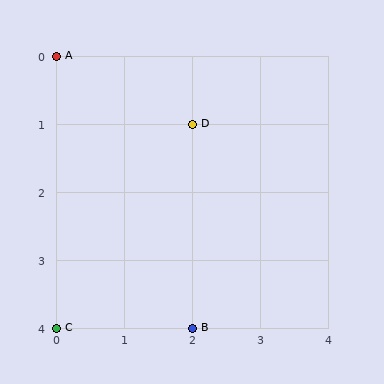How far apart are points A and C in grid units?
Points A and C are 4 rows apart.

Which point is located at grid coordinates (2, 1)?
Point D is at (2, 1).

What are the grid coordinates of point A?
Point A is at grid coordinates (0, 0).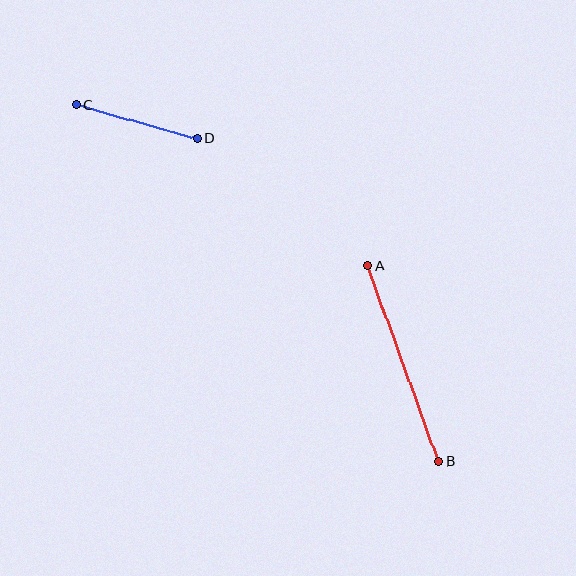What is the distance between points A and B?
The distance is approximately 208 pixels.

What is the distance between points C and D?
The distance is approximately 125 pixels.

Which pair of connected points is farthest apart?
Points A and B are farthest apart.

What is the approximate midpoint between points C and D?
The midpoint is at approximately (136, 122) pixels.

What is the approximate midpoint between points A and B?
The midpoint is at approximately (403, 364) pixels.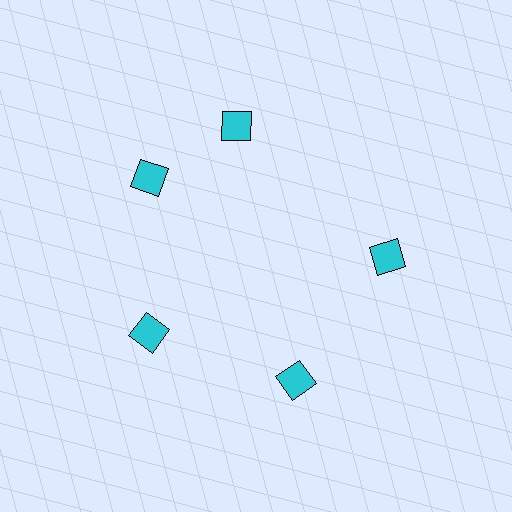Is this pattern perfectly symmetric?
No. The 5 cyan squares are arranged in a ring, but one element near the 1 o'clock position is rotated out of alignment along the ring, breaking the 5-fold rotational symmetry.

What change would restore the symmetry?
The symmetry would be restored by rotating it back into even spacing with its neighbors so that all 5 squares sit at equal angles and equal distance from the center.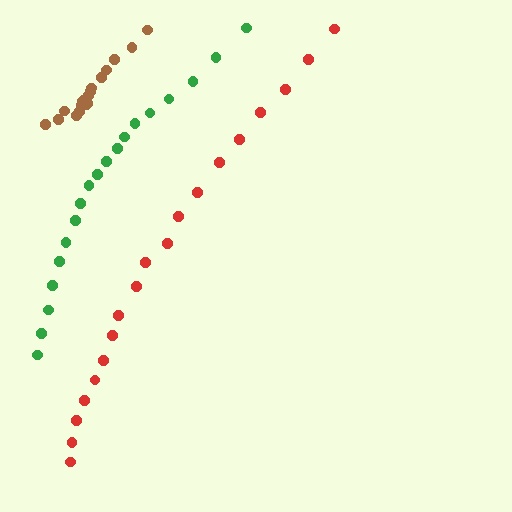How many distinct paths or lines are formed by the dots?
There are 3 distinct paths.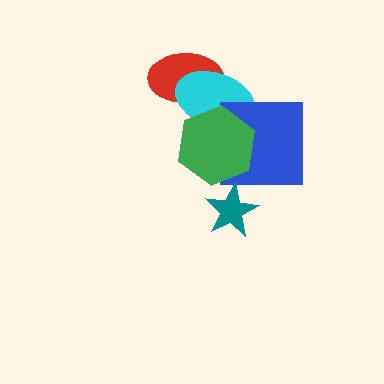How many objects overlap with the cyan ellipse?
3 objects overlap with the cyan ellipse.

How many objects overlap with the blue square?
2 objects overlap with the blue square.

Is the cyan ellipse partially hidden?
Yes, it is partially covered by another shape.